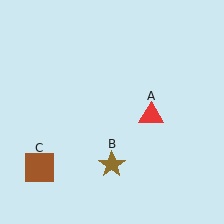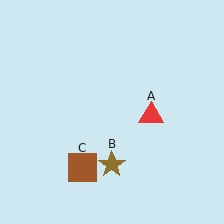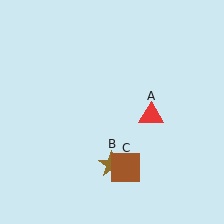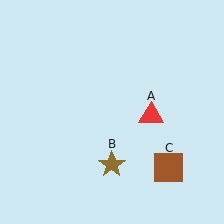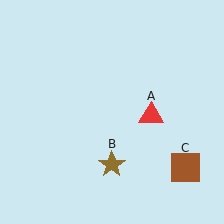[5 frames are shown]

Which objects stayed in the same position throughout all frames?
Red triangle (object A) and brown star (object B) remained stationary.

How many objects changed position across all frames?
1 object changed position: brown square (object C).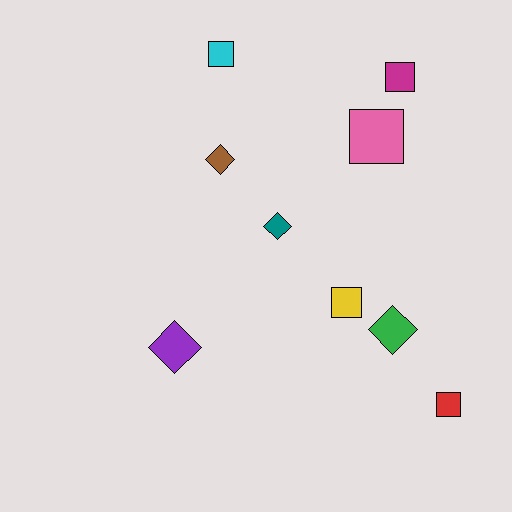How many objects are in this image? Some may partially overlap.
There are 9 objects.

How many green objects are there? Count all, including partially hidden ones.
There is 1 green object.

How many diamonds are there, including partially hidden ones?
There are 4 diamonds.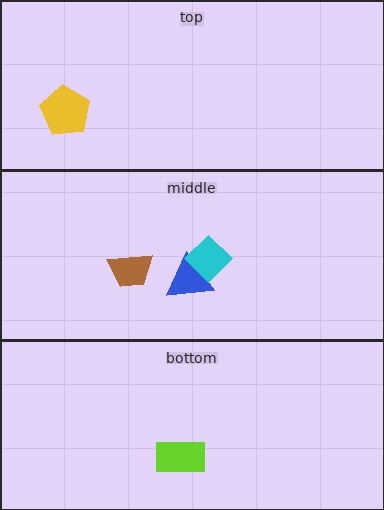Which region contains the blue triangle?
The middle region.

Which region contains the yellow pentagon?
The top region.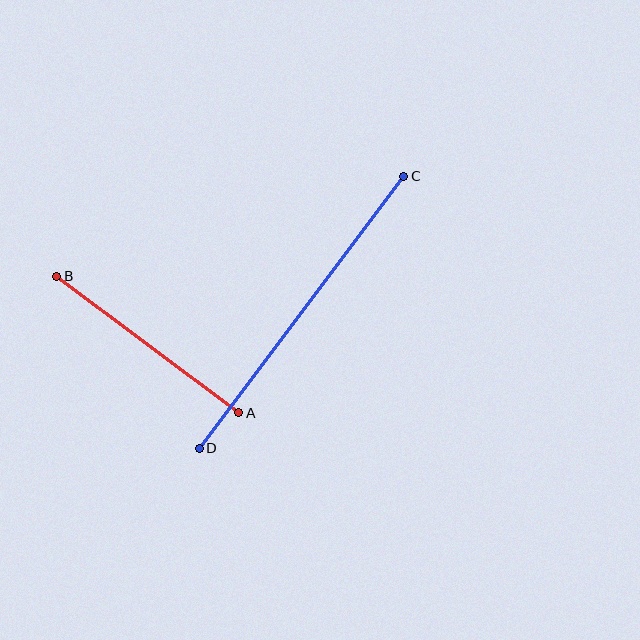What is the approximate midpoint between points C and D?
The midpoint is at approximately (301, 312) pixels.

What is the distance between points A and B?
The distance is approximately 228 pixels.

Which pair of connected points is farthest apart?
Points C and D are farthest apart.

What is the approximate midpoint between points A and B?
The midpoint is at approximately (148, 345) pixels.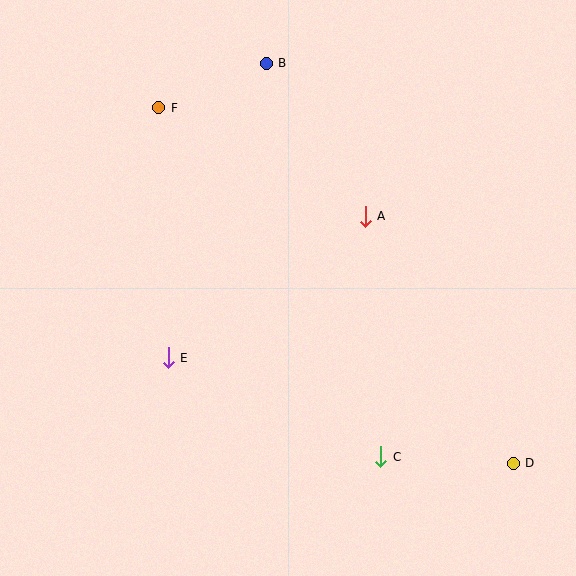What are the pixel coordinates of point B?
Point B is at (266, 63).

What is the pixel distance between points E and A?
The distance between E and A is 243 pixels.